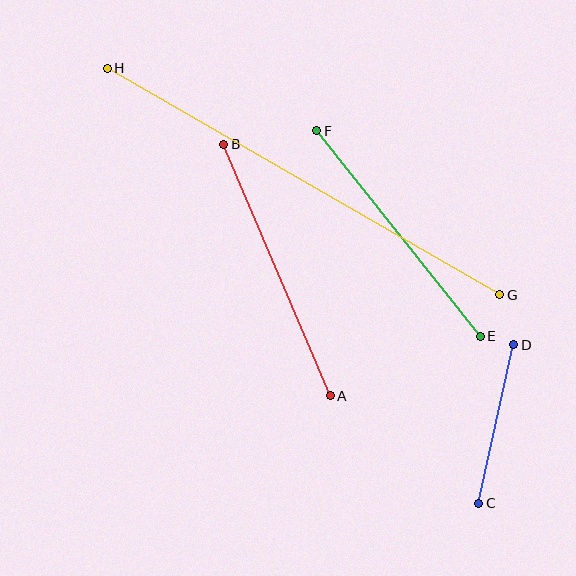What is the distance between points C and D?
The distance is approximately 162 pixels.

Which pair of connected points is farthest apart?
Points G and H are farthest apart.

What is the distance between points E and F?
The distance is approximately 262 pixels.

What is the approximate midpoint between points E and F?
The midpoint is at approximately (399, 233) pixels.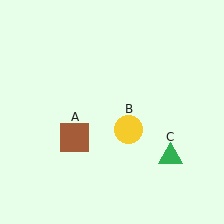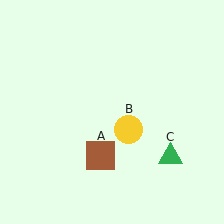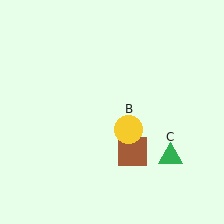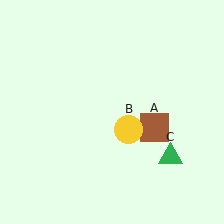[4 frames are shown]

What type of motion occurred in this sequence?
The brown square (object A) rotated counterclockwise around the center of the scene.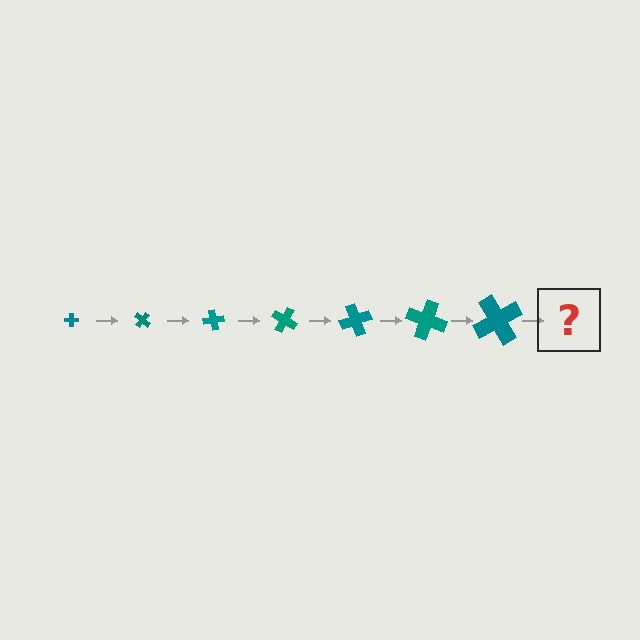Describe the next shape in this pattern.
It should be a cross, larger than the previous one and rotated 280 degrees from the start.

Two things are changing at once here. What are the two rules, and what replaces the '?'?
The two rules are that the cross grows larger each step and it rotates 40 degrees each step. The '?' should be a cross, larger than the previous one and rotated 280 degrees from the start.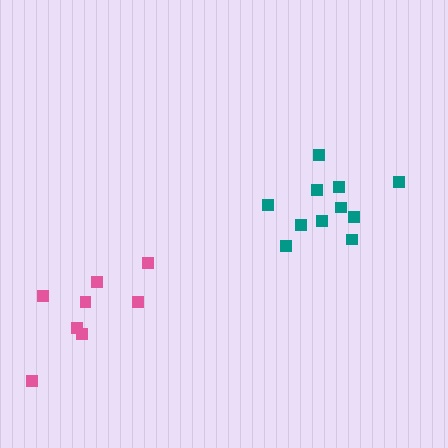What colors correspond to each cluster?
The clusters are colored: teal, pink.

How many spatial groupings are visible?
There are 2 spatial groupings.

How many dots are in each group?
Group 1: 11 dots, Group 2: 8 dots (19 total).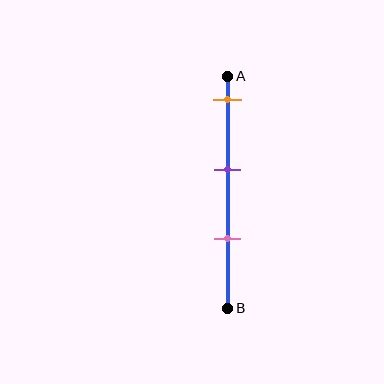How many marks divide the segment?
There are 3 marks dividing the segment.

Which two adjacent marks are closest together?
The purple and pink marks are the closest adjacent pair.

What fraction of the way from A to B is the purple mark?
The purple mark is approximately 40% (0.4) of the way from A to B.